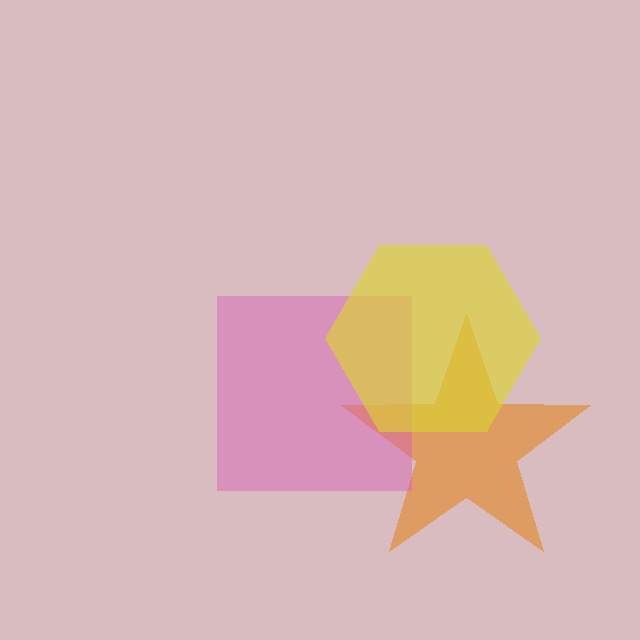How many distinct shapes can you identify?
There are 3 distinct shapes: an orange star, a pink square, a yellow hexagon.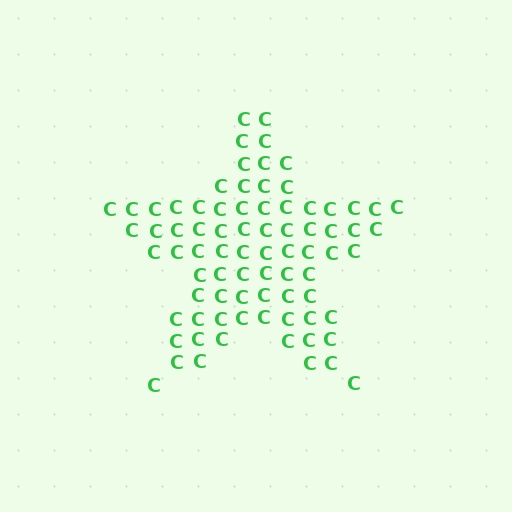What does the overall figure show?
The overall figure shows a star.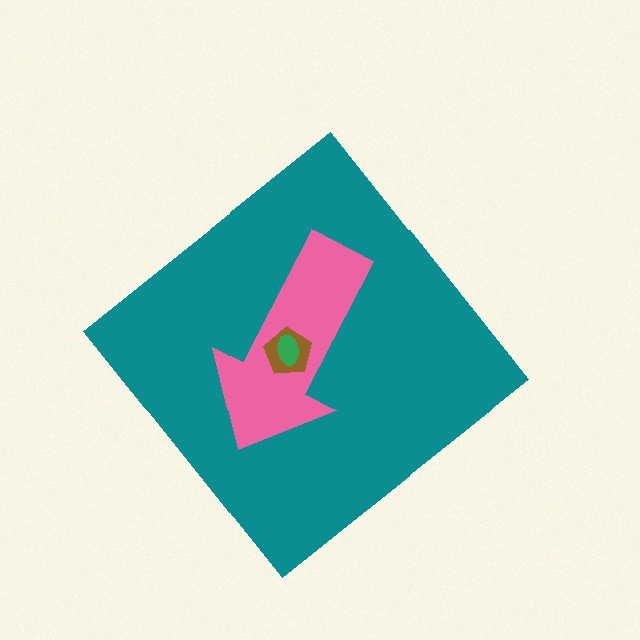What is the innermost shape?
The green ellipse.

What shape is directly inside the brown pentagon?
The green ellipse.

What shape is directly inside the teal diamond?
The pink arrow.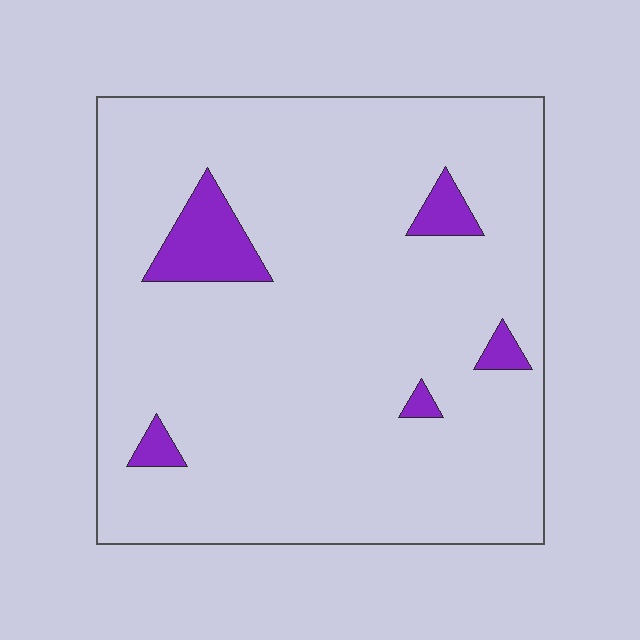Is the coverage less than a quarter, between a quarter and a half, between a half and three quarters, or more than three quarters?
Less than a quarter.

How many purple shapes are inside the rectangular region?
5.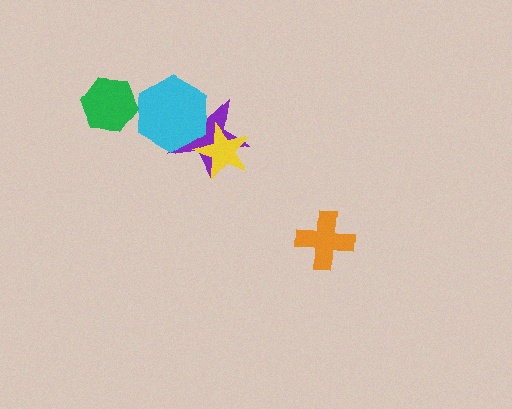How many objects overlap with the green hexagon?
0 objects overlap with the green hexagon.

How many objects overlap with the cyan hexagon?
1 object overlaps with the cyan hexagon.